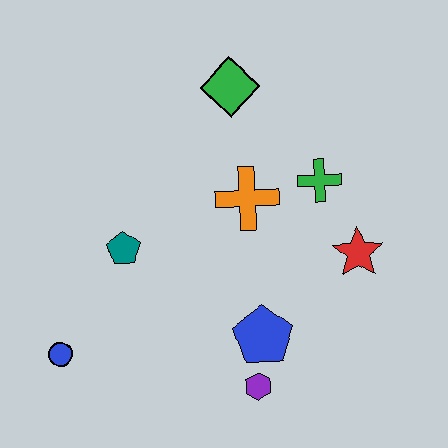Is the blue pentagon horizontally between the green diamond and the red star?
Yes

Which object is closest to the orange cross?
The green cross is closest to the orange cross.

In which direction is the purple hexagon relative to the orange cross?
The purple hexagon is below the orange cross.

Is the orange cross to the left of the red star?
Yes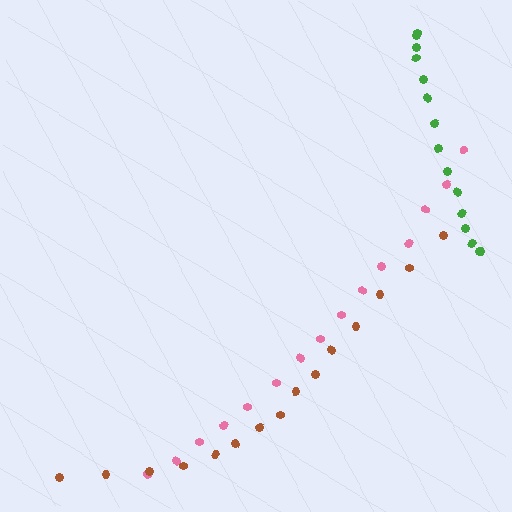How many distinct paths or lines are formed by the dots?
There are 3 distinct paths.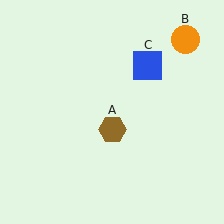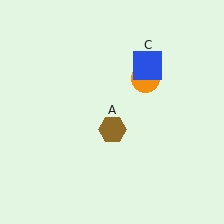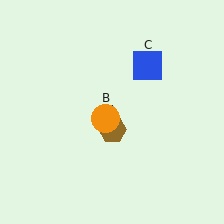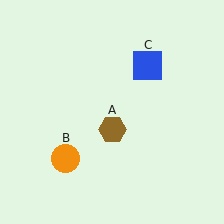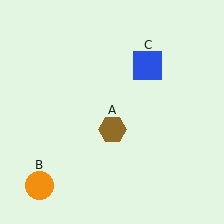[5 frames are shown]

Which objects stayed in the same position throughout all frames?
Brown hexagon (object A) and blue square (object C) remained stationary.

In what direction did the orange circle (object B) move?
The orange circle (object B) moved down and to the left.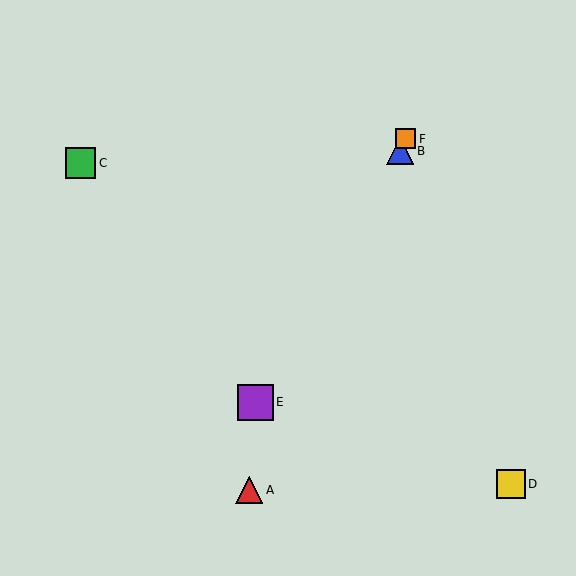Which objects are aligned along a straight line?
Objects A, B, F are aligned along a straight line.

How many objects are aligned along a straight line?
3 objects (A, B, F) are aligned along a straight line.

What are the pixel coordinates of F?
Object F is at (406, 139).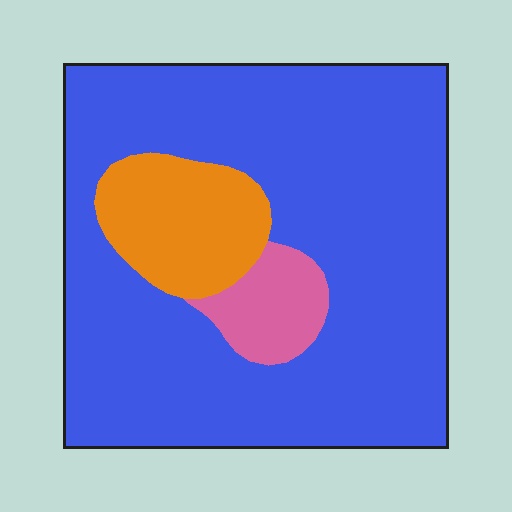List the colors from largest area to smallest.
From largest to smallest: blue, orange, pink.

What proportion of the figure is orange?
Orange takes up about one eighth (1/8) of the figure.